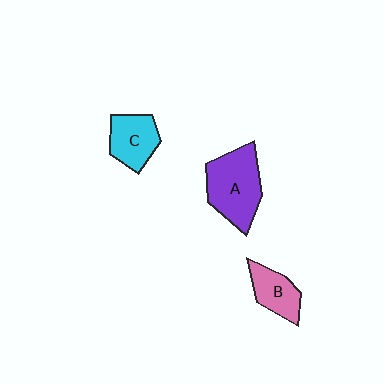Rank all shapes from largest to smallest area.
From largest to smallest: A (purple), C (cyan), B (pink).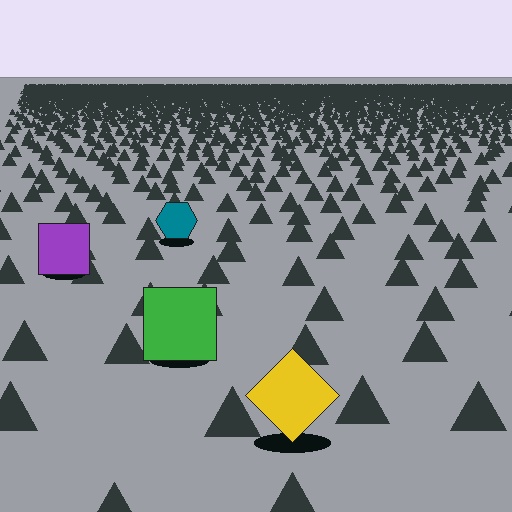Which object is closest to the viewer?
The yellow diamond is closest. The texture marks near it are larger and more spread out.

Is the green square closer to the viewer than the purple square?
Yes. The green square is closer — you can tell from the texture gradient: the ground texture is coarser near it.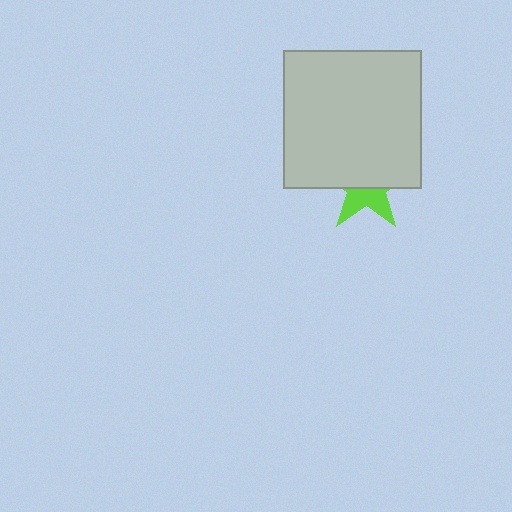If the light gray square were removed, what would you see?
You would see the complete lime star.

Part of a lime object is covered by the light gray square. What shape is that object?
It is a star.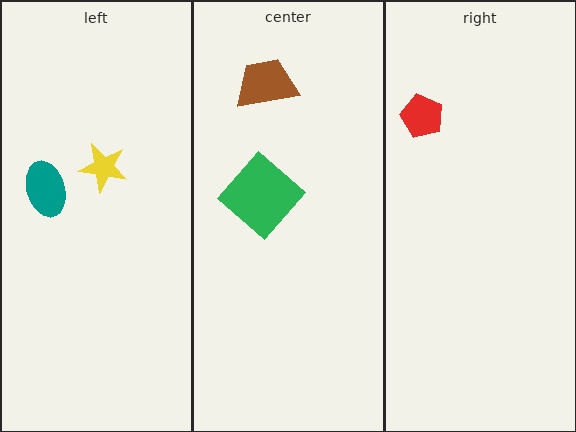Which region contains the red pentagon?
The right region.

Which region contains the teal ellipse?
The left region.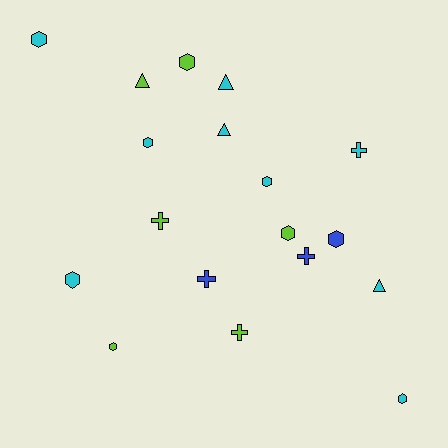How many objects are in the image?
There are 18 objects.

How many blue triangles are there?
There are no blue triangles.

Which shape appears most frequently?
Hexagon, with 9 objects.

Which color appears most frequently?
Cyan, with 9 objects.